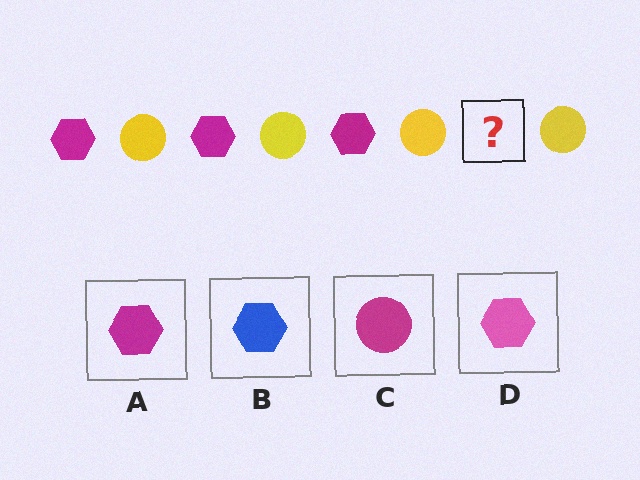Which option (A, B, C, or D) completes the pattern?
A.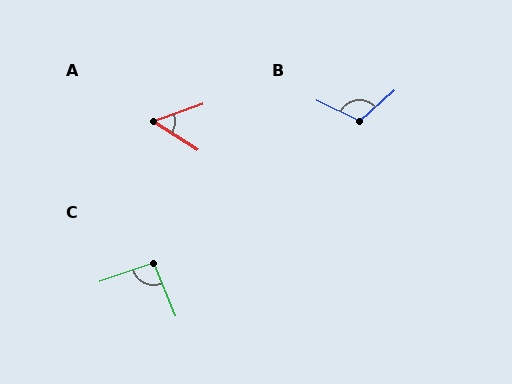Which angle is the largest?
B, at approximately 113 degrees.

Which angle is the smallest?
A, at approximately 51 degrees.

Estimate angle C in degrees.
Approximately 93 degrees.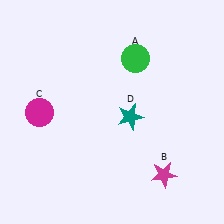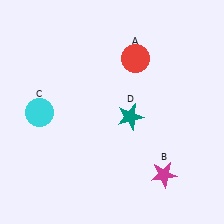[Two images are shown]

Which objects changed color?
A changed from green to red. C changed from magenta to cyan.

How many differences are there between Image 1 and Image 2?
There are 2 differences between the two images.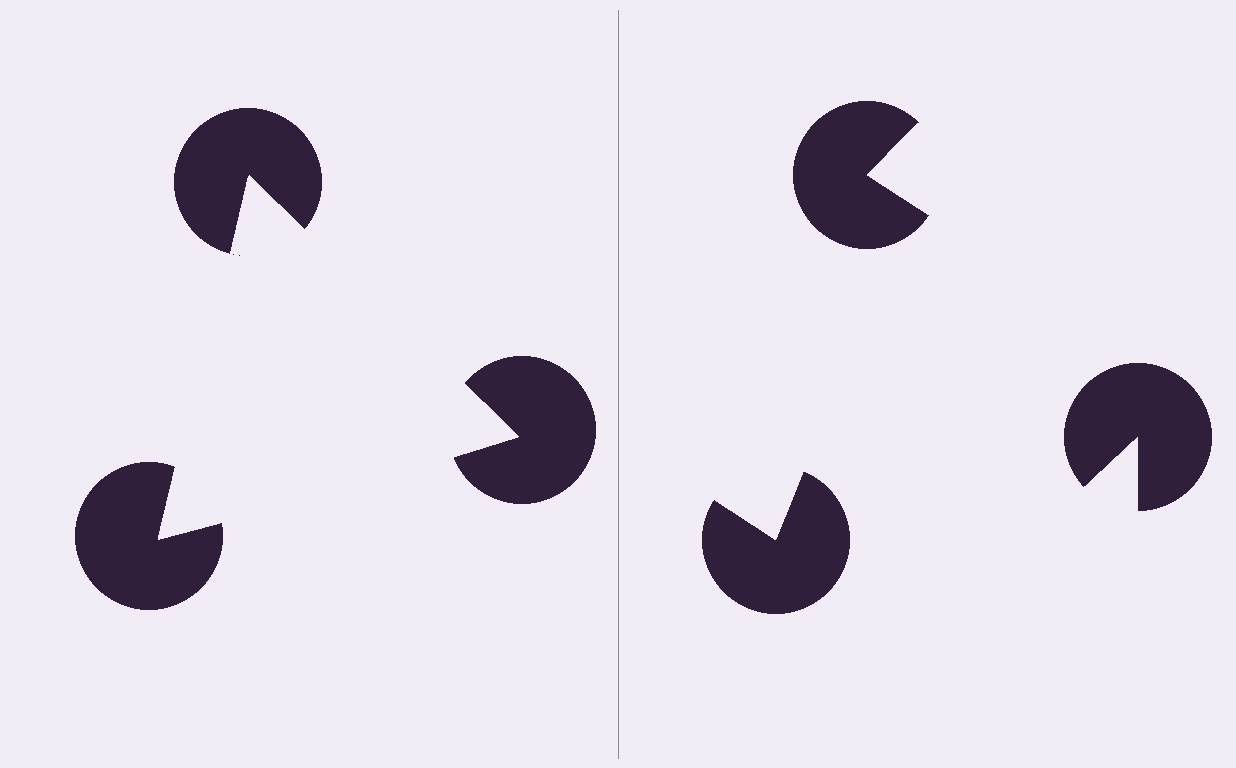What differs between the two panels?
The pac-man discs are positioned identically on both sides; only the wedge orientations differ. On the left they align to a triangle; on the right they are misaligned.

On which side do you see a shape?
An illusory triangle appears on the left side. On the right side the wedge cuts are rotated, so no coherent shape forms.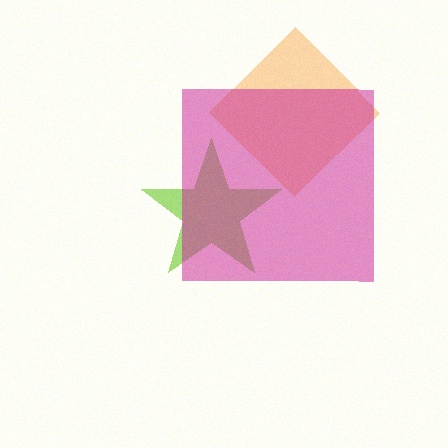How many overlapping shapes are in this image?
There are 3 overlapping shapes in the image.